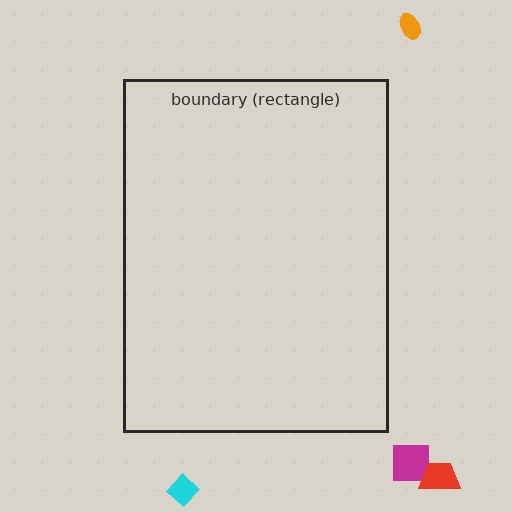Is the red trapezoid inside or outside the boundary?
Outside.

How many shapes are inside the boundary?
0 inside, 4 outside.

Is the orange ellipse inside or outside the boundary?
Outside.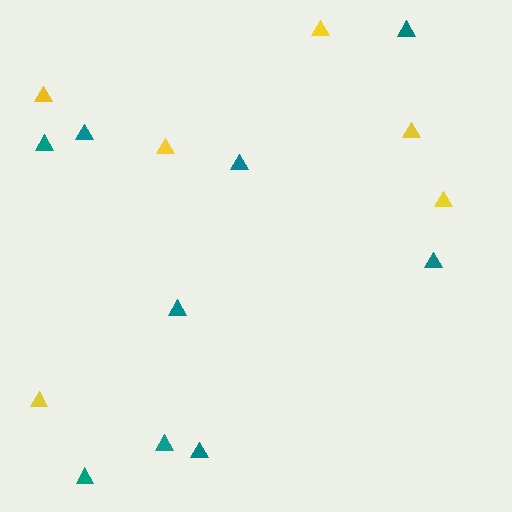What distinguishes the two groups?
There are 2 groups: one group of yellow triangles (6) and one group of teal triangles (9).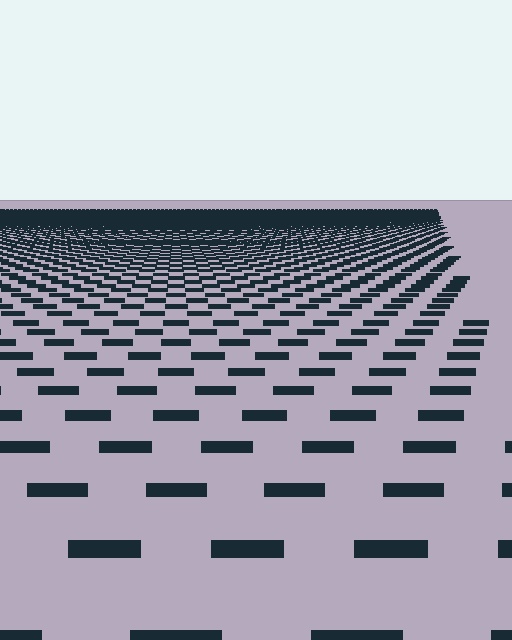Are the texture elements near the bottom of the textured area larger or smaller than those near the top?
Larger. Near the bottom, elements are closer to the viewer and appear at a bigger on-screen size.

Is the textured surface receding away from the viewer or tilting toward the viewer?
The surface is receding away from the viewer. Texture elements get smaller and denser toward the top.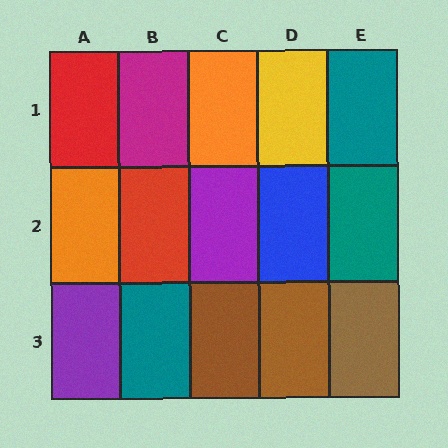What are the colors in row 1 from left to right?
Red, magenta, orange, yellow, teal.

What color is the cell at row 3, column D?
Brown.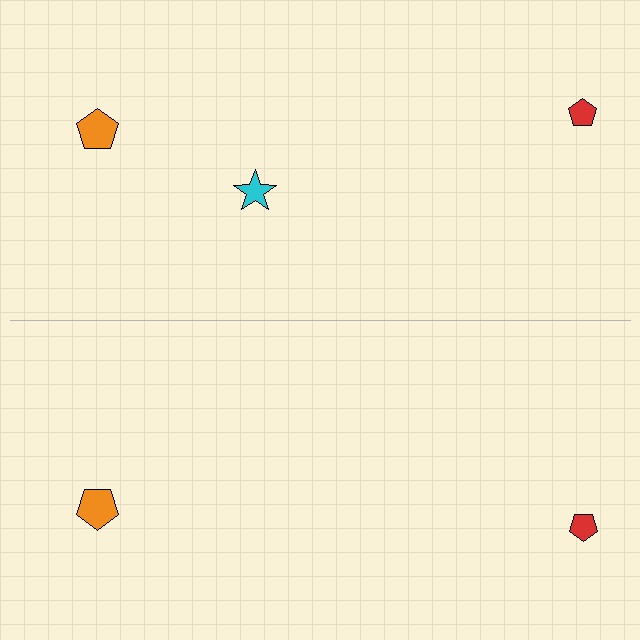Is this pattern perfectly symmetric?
No, the pattern is not perfectly symmetric. A cyan star is missing from the bottom side.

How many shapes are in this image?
There are 5 shapes in this image.